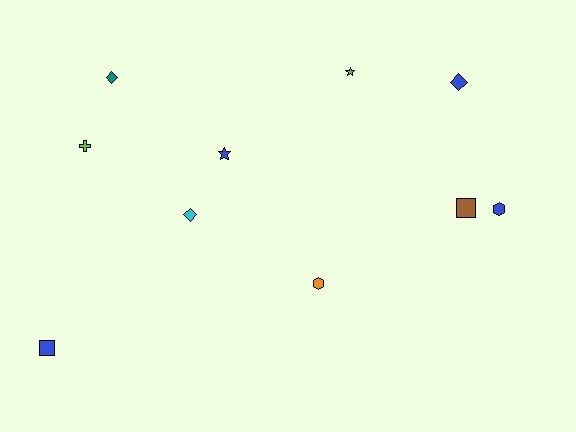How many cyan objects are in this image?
There is 1 cyan object.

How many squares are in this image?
There are 2 squares.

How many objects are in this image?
There are 10 objects.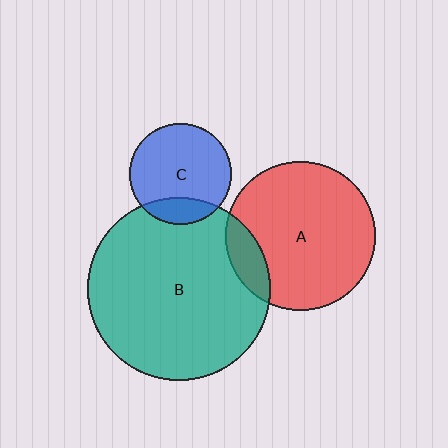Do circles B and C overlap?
Yes.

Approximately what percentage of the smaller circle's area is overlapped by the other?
Approximately 20%.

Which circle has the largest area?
Circle B (teal).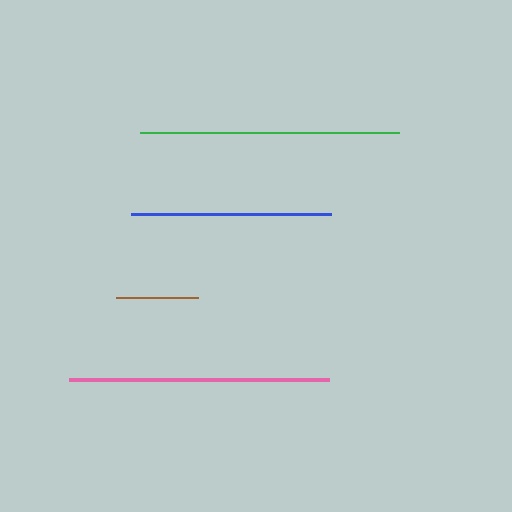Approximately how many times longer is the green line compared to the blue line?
The green line is approximately 1.3 times the length of the blue line.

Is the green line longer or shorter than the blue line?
The green line is longer than the blue line.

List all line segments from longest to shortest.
From longest to shortest: pink, green, blue, brown.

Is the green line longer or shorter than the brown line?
The green line is longer than the brown line.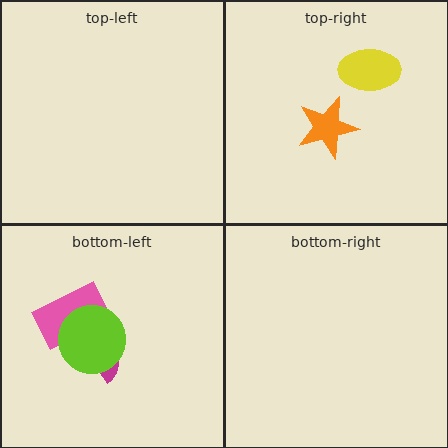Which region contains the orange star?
The top-right region.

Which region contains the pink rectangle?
The bottom-left region.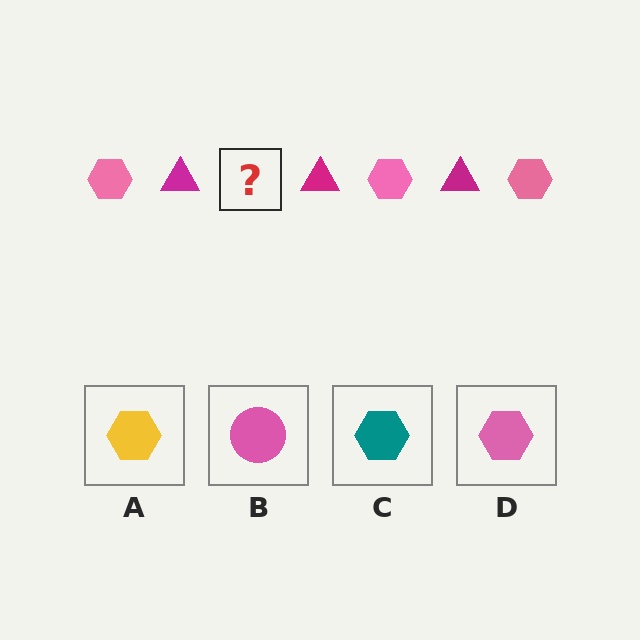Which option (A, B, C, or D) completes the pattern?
D.